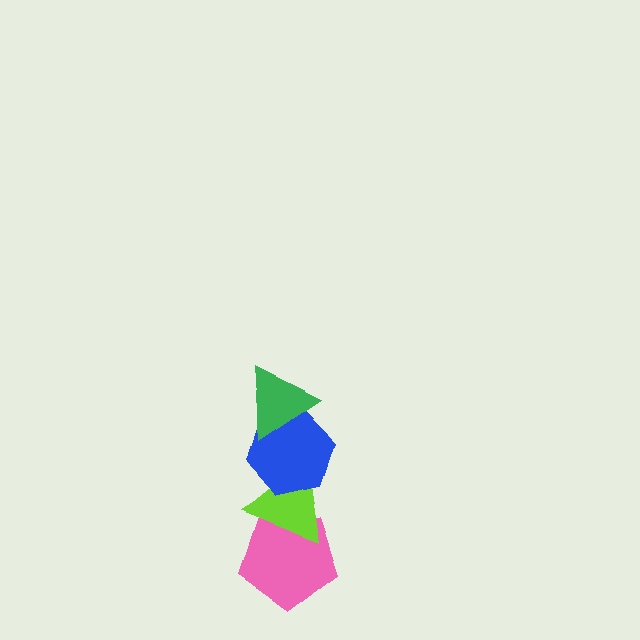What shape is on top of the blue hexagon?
The green triangle is on top of the blue hexagon.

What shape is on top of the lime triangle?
The blue hexagon is on top of the lime triangle.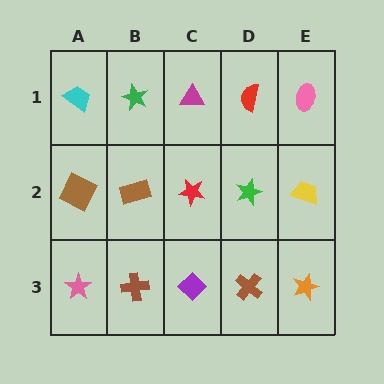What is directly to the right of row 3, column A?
A brown cross.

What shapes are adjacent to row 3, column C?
A red star (row 2, column C), a brown cross (row 3, column B), a brown cross (row 3, column D).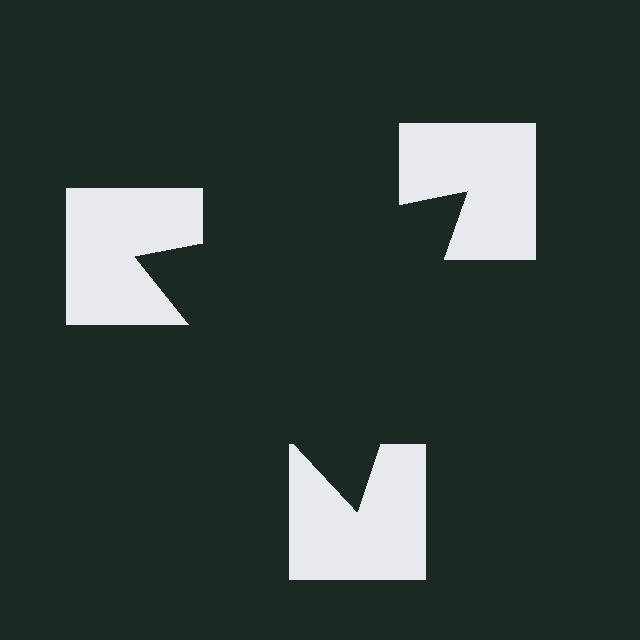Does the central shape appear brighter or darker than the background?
It typically appears slightly darker than the background, even though no actual brightness change is drawn.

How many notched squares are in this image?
There are 3 — one at each vertex of the illusory triangle.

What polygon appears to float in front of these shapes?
An illusory triangle — its edges are inferred from the aligned wedge cuts in the notched squares, not physically drawn.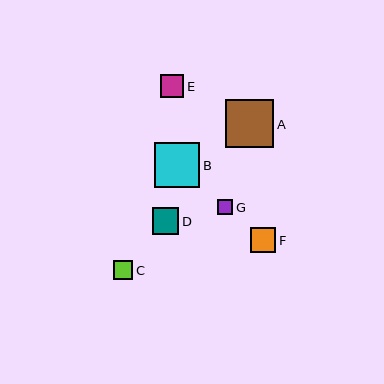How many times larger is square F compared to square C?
Square F is approximately 1.3 times the size of square C.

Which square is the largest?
Square A is the largest with a size of approximately 49 pixels.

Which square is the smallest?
Square G is the smallest with a size of approximately 15 pixels.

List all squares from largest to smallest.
From largest to smallest: A, B, D, F, E, C, G.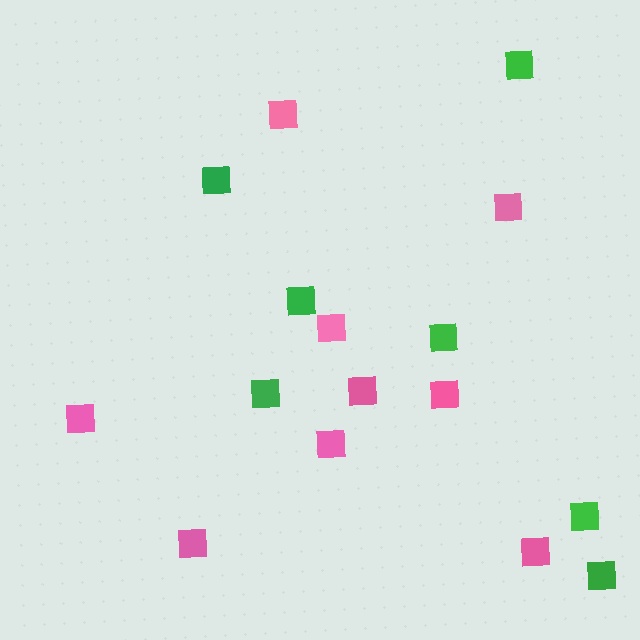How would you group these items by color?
There are 2 groups: one group of pink squares (9) and one group of green squares (7).